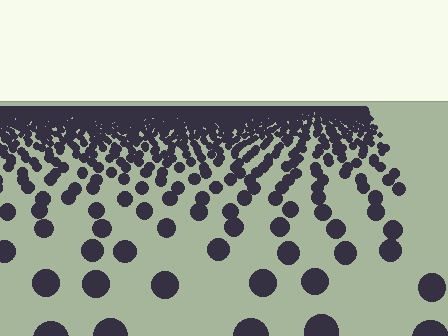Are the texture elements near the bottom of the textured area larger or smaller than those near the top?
Larger. Near the bottom, elements are closer to the viewer and appear at a bigger on-screen size.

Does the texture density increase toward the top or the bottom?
Density increases toward the top.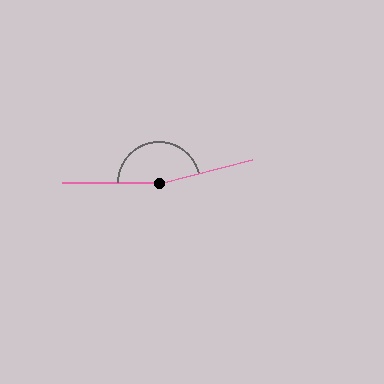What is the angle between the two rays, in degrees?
Approximately 165 degrees.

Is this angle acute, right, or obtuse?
It is obtuse.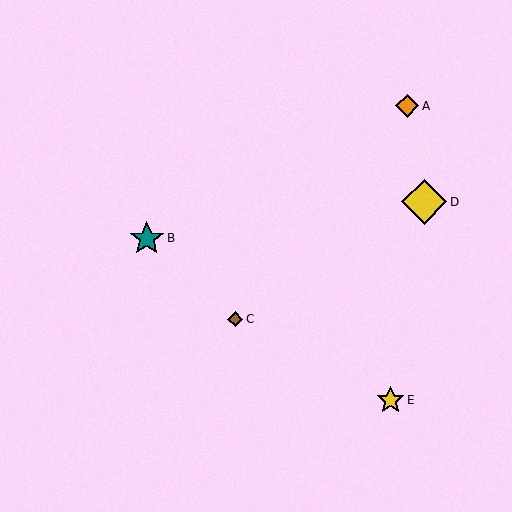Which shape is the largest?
The yellow diamond (labeled D) is the largest.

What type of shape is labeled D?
Shape D is a yellow diamond.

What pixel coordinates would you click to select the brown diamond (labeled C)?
Click at (235, 319) to select the brown diamond C.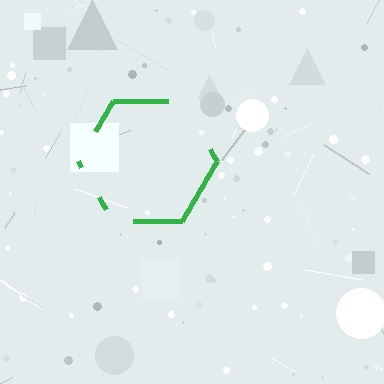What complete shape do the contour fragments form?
The contour fragments form a hexagon.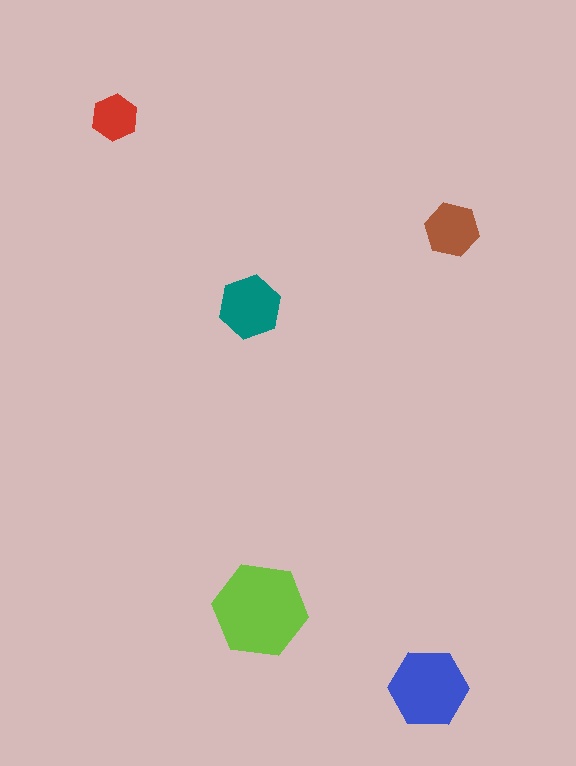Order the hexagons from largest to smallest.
the lime one, the blue one, the teal one, the brown one, the red one.